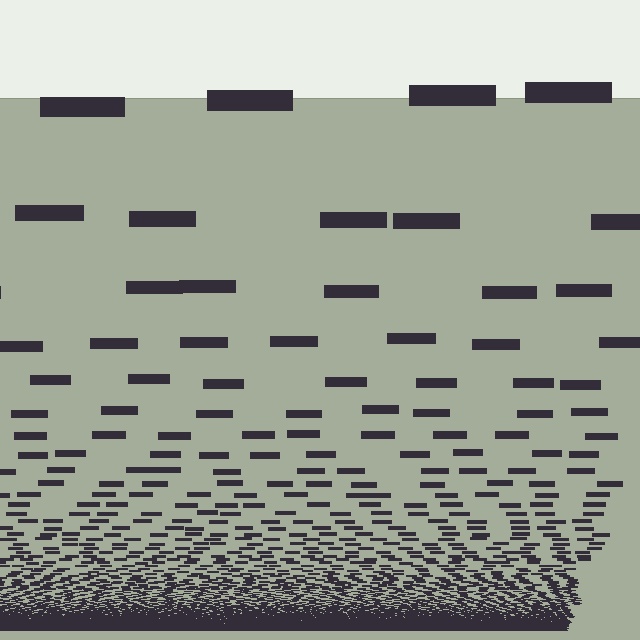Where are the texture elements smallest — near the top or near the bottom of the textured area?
Near the bottom.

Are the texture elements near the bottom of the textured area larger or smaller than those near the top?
Smaller. The gradient is inverted — elements near the bottom are smaller and denser.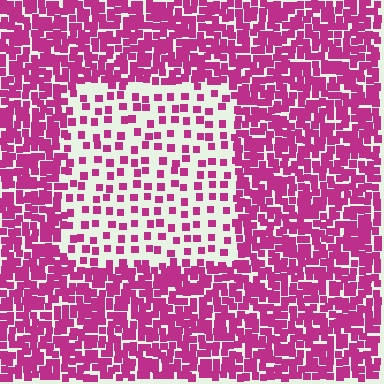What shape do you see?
I see a rectangle.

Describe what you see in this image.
The image contains small magenta elements arranged at two different densities. A rectangle-shaped region is visible where the elements are less densely packed than the surrounding area.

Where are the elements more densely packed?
The elements are more densely packed outside the rectangle boundary.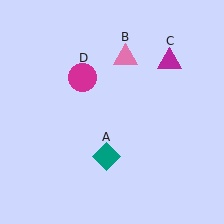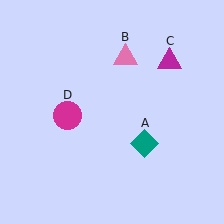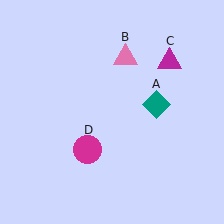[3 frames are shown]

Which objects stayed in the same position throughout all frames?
Pink triangle (object B) and magenta triangle (object C) remained stationary.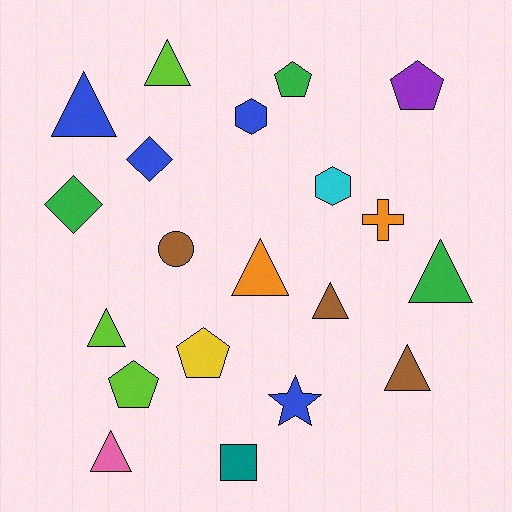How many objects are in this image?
There are 20 objects.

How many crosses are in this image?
There is 1 cross.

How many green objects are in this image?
There are 3 green objects.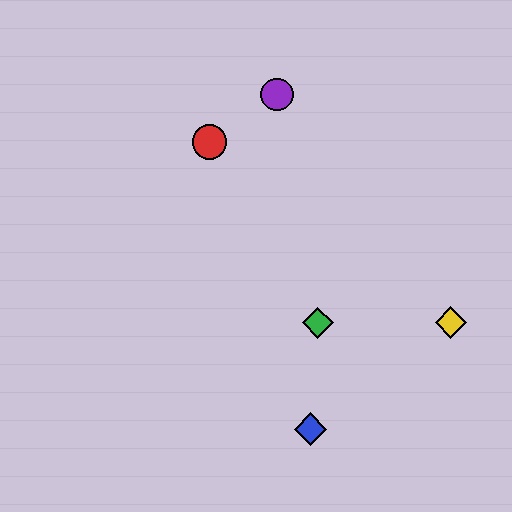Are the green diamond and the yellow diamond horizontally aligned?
Yes, both are at y≈323.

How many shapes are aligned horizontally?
2 shapes (the green diamond, the yellow diamond) are aligned horizontally.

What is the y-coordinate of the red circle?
The red circle is at y≈142.